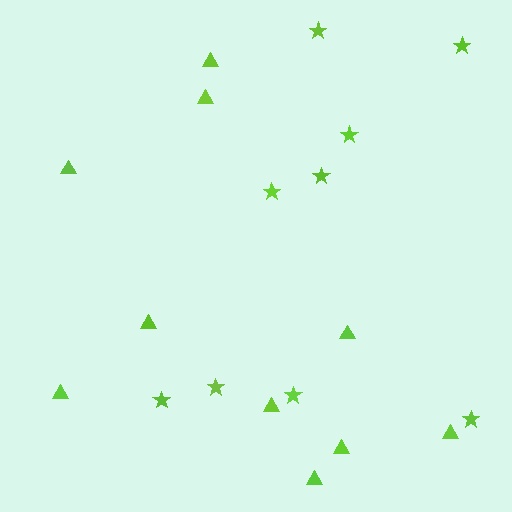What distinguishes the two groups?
There are 2 groups: one group of stars (9) and one group of triangles (10).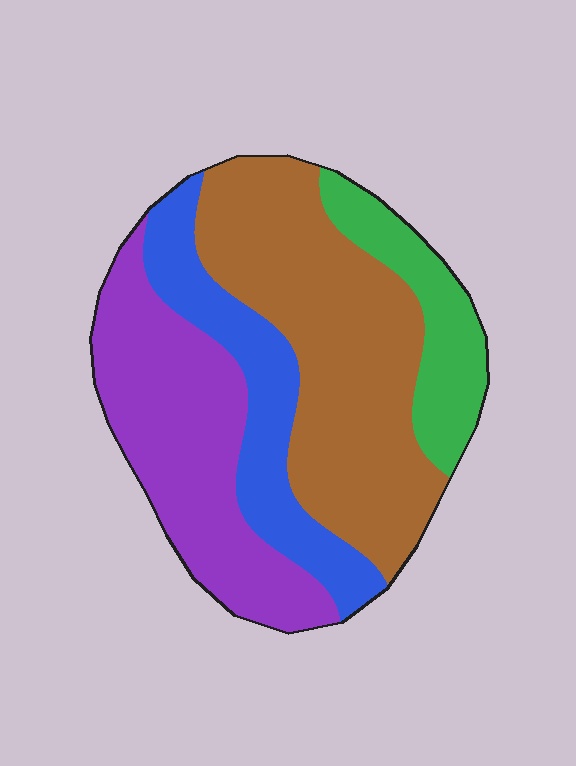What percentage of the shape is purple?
Purple takes up between a quarter and a half of the shape.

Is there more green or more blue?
Blue.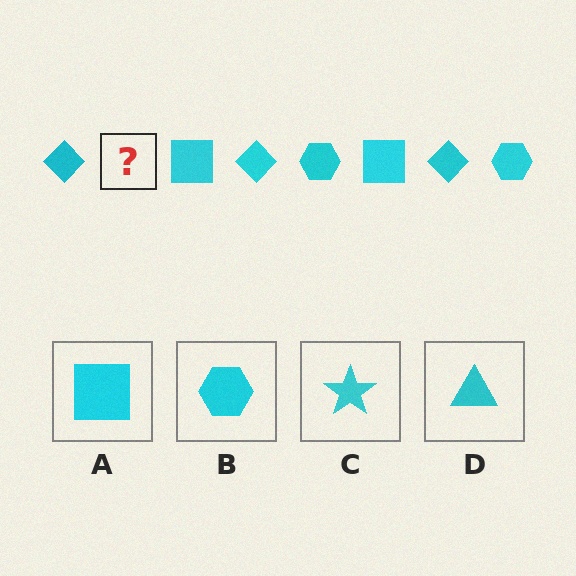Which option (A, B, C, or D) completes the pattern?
B.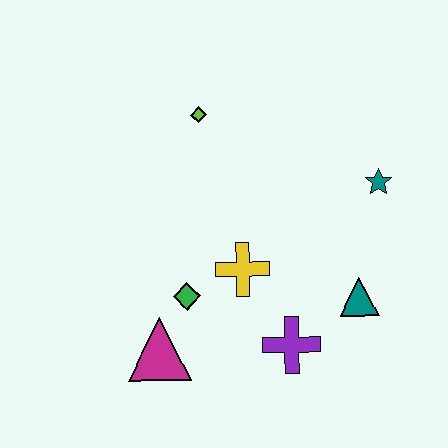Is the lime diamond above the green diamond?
Yes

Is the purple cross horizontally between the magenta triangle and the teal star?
Yes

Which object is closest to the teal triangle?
The purple cross is closest to the teal triangle.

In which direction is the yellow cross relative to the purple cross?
The yellow cross is above the purple cross.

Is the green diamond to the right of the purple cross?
No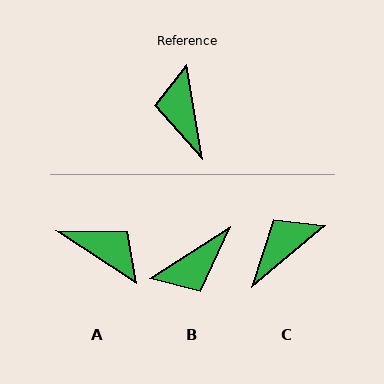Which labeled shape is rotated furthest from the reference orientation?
A, about 132 degrees away.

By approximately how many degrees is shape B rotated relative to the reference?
Approximately 113 degrees counter-clockwise.